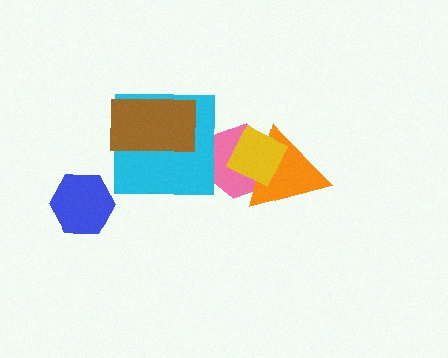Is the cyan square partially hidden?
Yes, it is partially covered by another shape.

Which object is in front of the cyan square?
The brown rectangle is in front of the cyan square.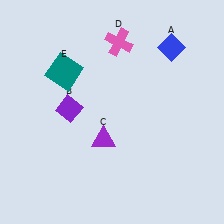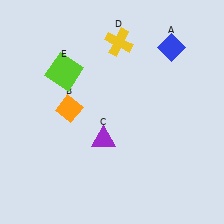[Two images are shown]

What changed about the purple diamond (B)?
In Image 1, B is purple. In Image 2, it changed to orange.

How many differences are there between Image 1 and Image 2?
There are 3 differences between the two images.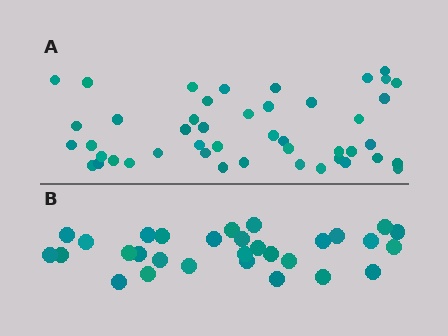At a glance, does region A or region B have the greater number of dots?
Region A (the top region) has more dots.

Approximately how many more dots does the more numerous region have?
Region A has approximately 15 more dots than region B.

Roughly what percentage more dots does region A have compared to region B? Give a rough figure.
About 55% more.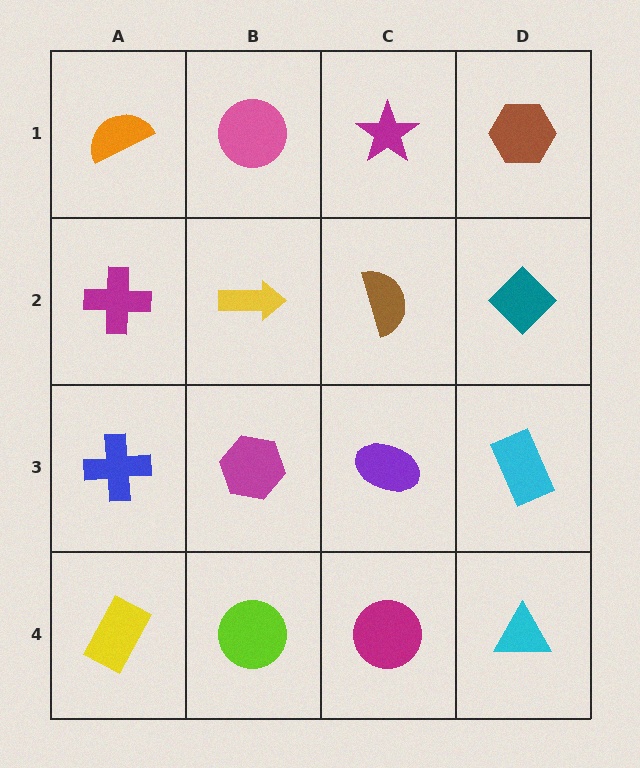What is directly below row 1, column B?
A yellow arrow.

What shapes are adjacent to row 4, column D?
A cyan rectangle (row 3, column D), a magenta circle (row 4, column C).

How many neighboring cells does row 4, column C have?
3.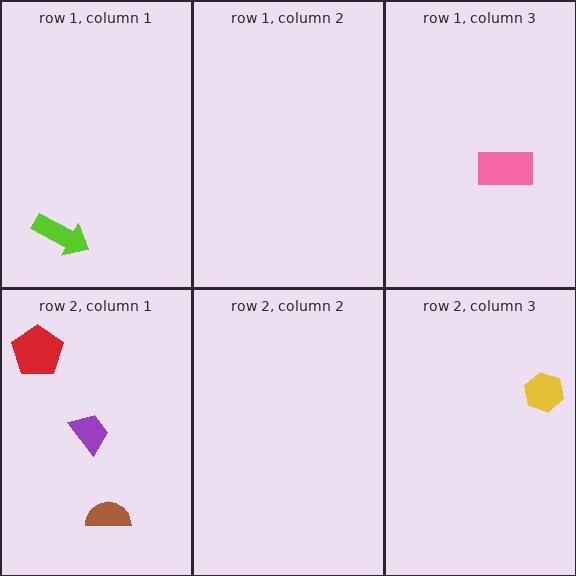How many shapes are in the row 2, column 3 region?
1.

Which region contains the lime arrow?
The row 1, column 1 region.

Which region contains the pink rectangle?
The row 1, column 3 region.